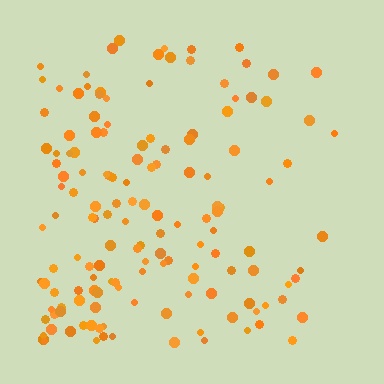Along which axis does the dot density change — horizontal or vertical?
Horizontal.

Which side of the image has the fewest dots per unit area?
The right.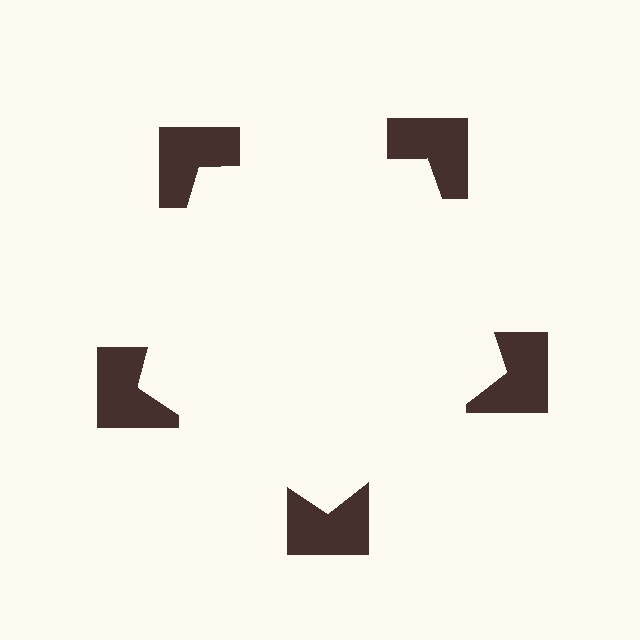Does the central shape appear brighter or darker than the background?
It typically appears slightly brighter than the background, even though no actual brightness change is drawn.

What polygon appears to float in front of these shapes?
An illusory pentagon — its edges are inferred from the aligned wedge cuts in the notched squares, not physically drawn.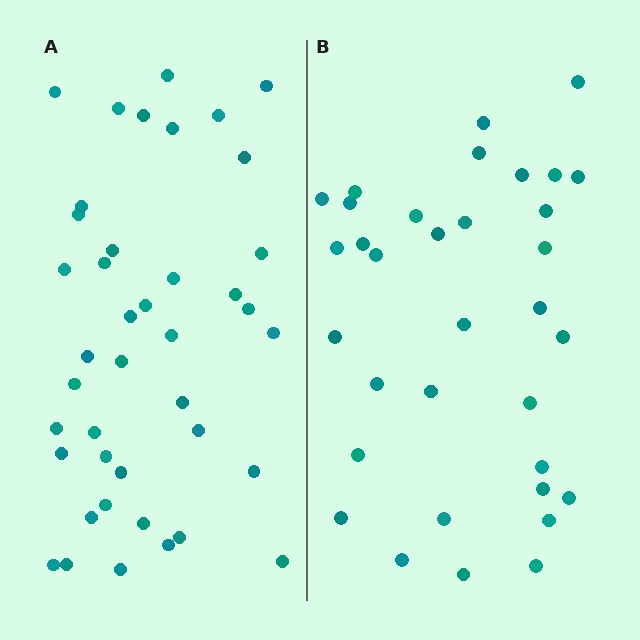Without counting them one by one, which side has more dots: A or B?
Region A (the left region) has more dots.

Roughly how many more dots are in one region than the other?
Region A has roughly 8 or so more dots than region B.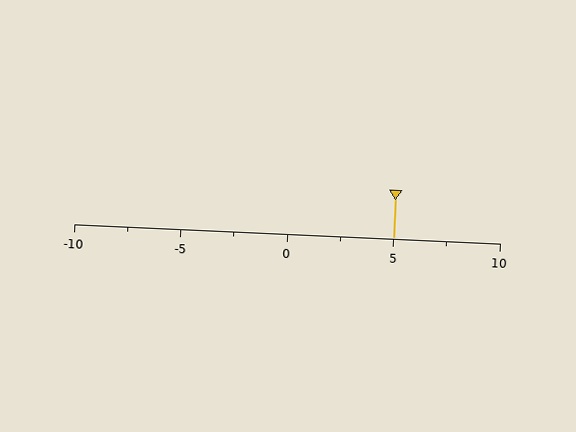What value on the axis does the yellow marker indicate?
The marker indicates approximately 5.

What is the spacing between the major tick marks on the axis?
The major ticks are spaced 5 apart.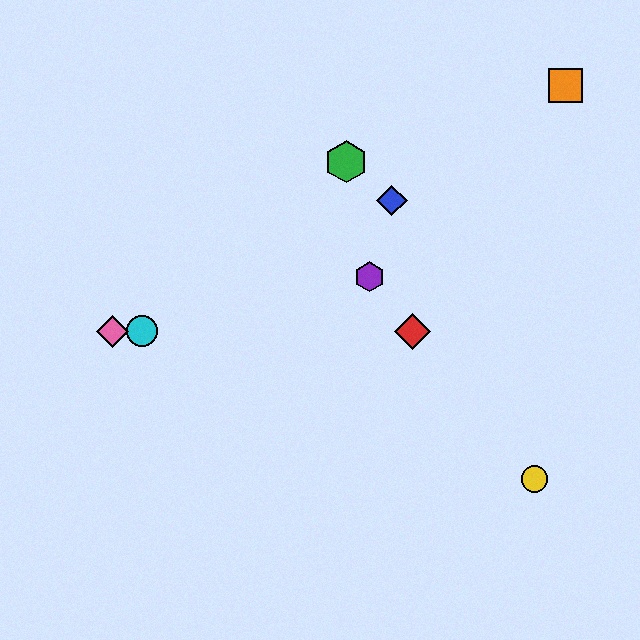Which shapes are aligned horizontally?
The red diamond, the cyan circle, the pink diamond are aligned horizontally.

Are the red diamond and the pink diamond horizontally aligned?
Yes, both are at y≈331.